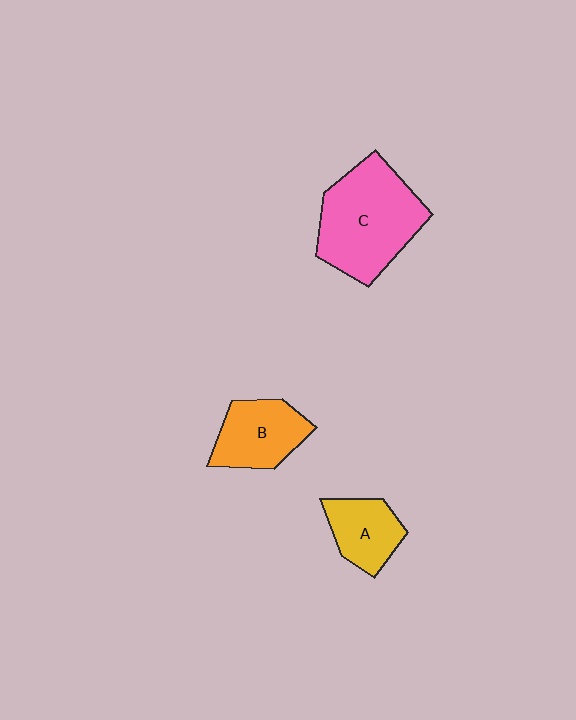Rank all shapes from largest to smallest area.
From largest to smallest: C (pink), B (orange), A (yellow).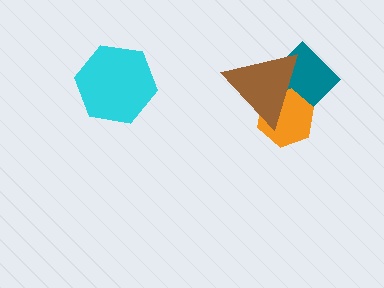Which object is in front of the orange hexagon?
The brown triangle is in front of the orange hexagon.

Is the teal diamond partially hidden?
Yes, it is partially covered by another shape.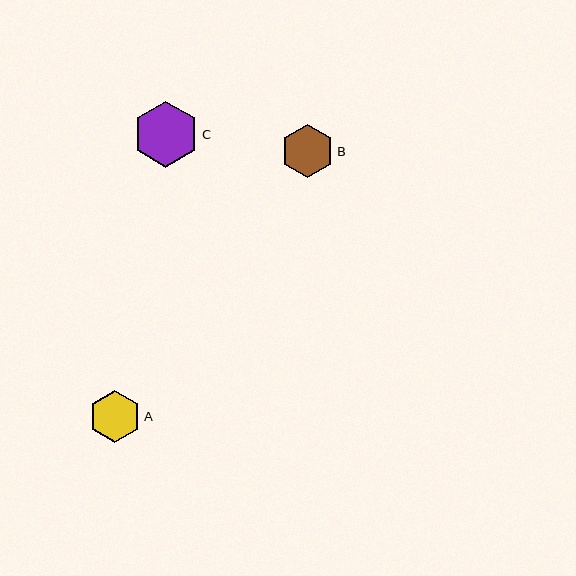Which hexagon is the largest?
Hexagon C is the largest with a size of approximately 66 pixels.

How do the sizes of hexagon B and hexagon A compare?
Hexagon B and hexagon A are approximately the same size.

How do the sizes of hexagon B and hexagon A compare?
Hexagon B and hexagon A are approximately the same size.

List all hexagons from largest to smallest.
From largest to smallest: C, B, A.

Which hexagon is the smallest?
Hexagon A is the smallest with a size of approximately 52 pixels.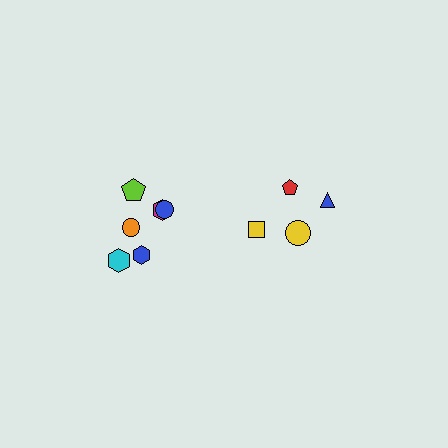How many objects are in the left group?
There are 6 objects.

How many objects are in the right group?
There are 4 objects.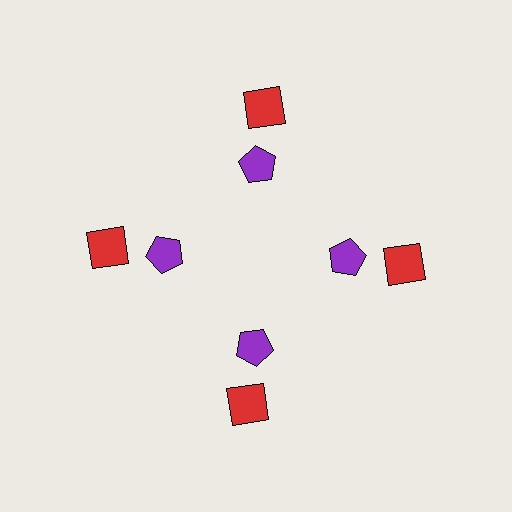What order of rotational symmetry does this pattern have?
This pattern has 4-fold rotational symmetry.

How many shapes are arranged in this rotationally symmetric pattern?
There are 8 shapes, arranged in 4 groups of 2.